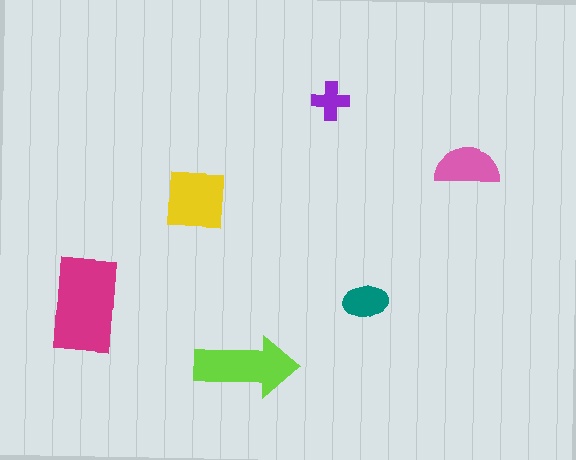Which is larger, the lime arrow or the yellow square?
The lime arrow.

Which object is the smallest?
The purple cross.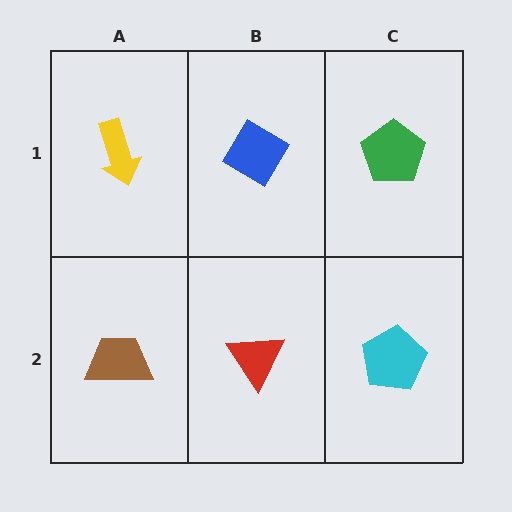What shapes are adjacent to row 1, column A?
A brown trapezoid (row 2, column A), a blue diamond (row 1, column B).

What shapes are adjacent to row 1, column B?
A red triangle (row 2, column B), a yellow arrow (row 1, column A), a green pentagon (row 1, column C).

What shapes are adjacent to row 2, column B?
A blue diamond (row 1, column B), a brown trapezoid (row 2, column A), a cyan pentagon (row 2, column C).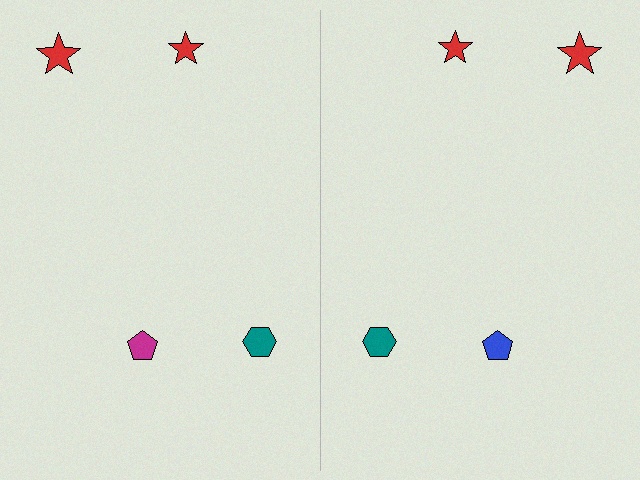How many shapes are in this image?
There are 8 shapes in this image.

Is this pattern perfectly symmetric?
No, the pattern is not perfectly symmetric. The blue pentagon on the right side breaks the symmetry — its mirror counterpart is magenta.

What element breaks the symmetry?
The blue pentagon on the right side breaks the symmetry — its mirror counterpart is magenta.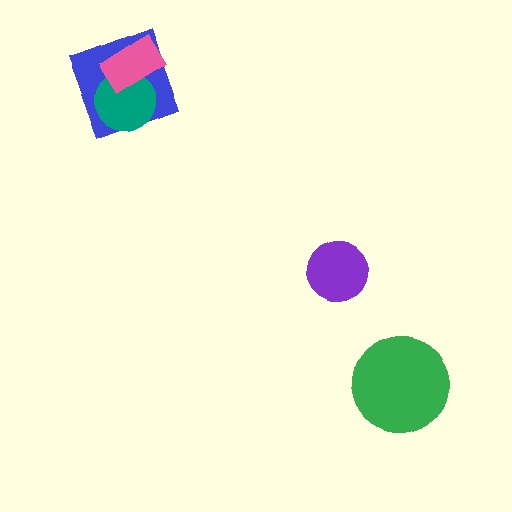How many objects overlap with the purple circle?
0 objects overlap with the purple circle.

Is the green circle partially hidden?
No, no other shape covers it.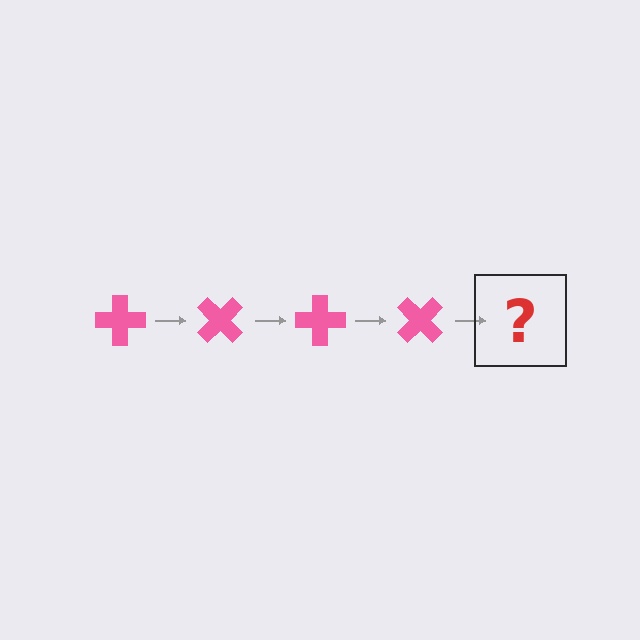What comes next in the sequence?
The next element should be a pink cross rotated 180 degrees.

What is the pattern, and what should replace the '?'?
The pattern is that the cross rotates 45 degrees each step. The '?' should be a pink cross rotated 180 degrees.